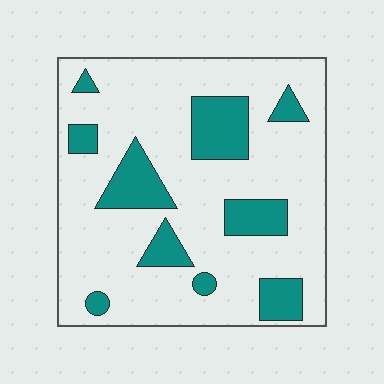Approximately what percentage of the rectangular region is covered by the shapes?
Approximately 20%.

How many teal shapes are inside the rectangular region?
10.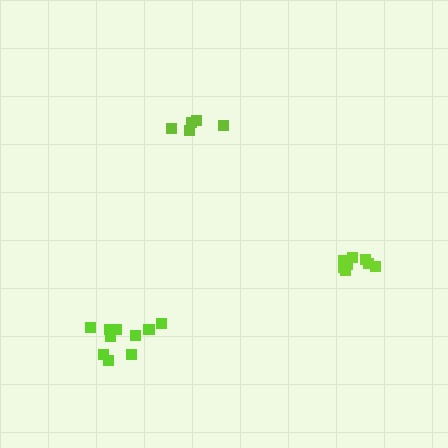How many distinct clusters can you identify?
There are 3 distinct clusters.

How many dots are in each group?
Group 1: 10 dots, Group 2: 5 dots, Group 3: 8 dots (23 total).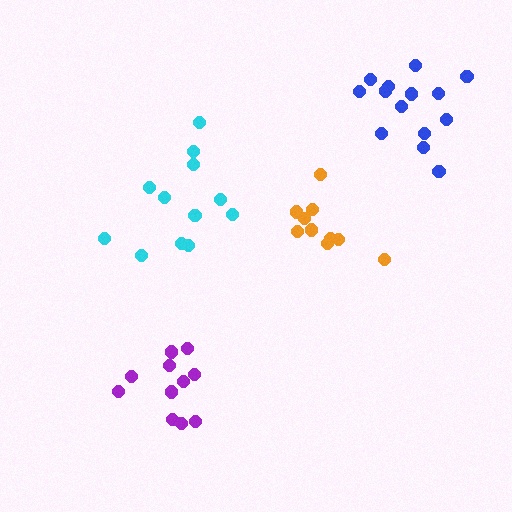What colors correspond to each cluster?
The clusters are colored: purple, blue, orange, cyan.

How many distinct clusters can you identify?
There are 4 distinct clusters.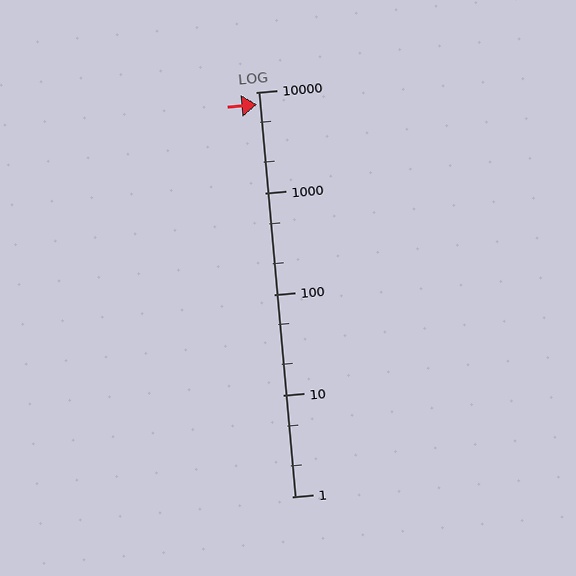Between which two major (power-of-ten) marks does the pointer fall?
The pointer is between 1000 and 10000.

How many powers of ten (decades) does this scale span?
The scale spans 4 decades, from 1 to 10000.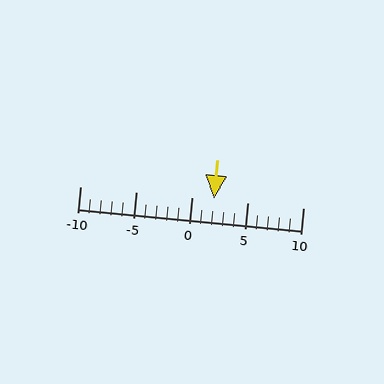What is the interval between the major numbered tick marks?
The major tick marks are spaced 5 units apart.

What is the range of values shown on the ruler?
The ruler shows values from -10 to 10.